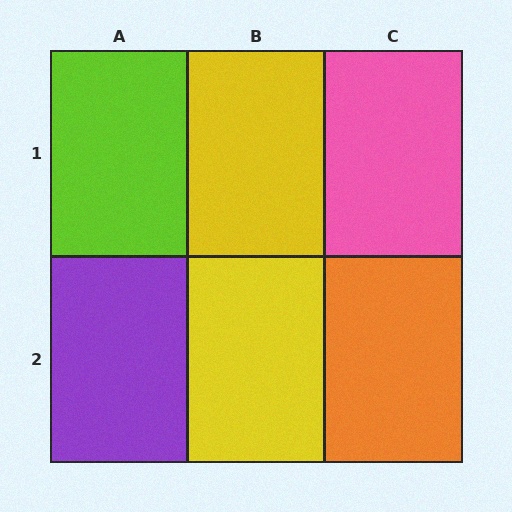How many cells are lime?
1 cell is lime.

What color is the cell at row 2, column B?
Yellow.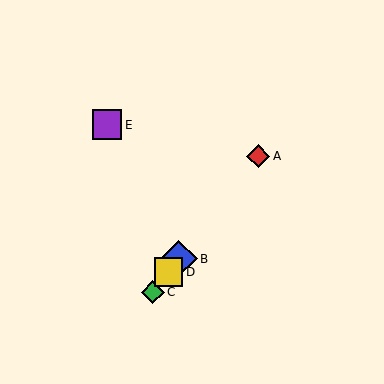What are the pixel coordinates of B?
Object B is at (179, 259).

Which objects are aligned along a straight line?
Objects A, B, C, D are aligned along a straight line.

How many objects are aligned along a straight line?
4 objects (A, B, C, D) are aligned along a straight line.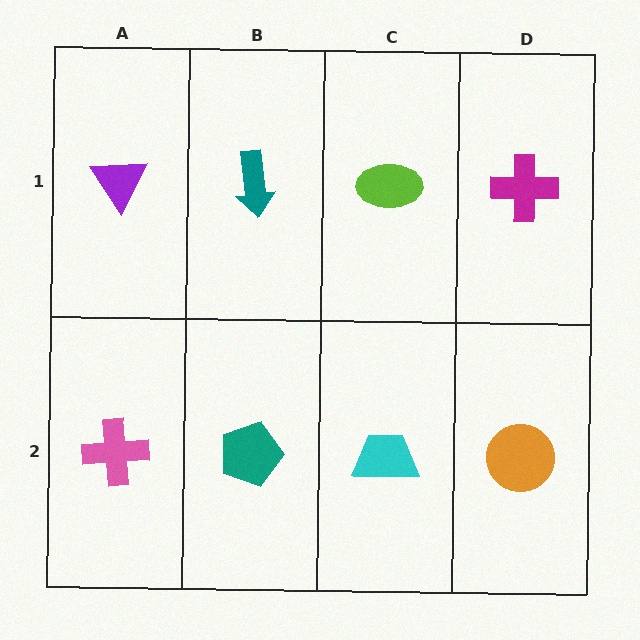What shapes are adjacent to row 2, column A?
A purple triangle (row 1, column A), a teal pentagon (row 2, column B).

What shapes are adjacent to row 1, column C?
A cyan trapezoid (row 2, column C), a teal arrow (row 1, column B), a magenta cross (row 1, column D).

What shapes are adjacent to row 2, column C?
A lime ellipse (row 1, column C), a teal pentagon (row 2, column B), an orange circle (row 2, column D).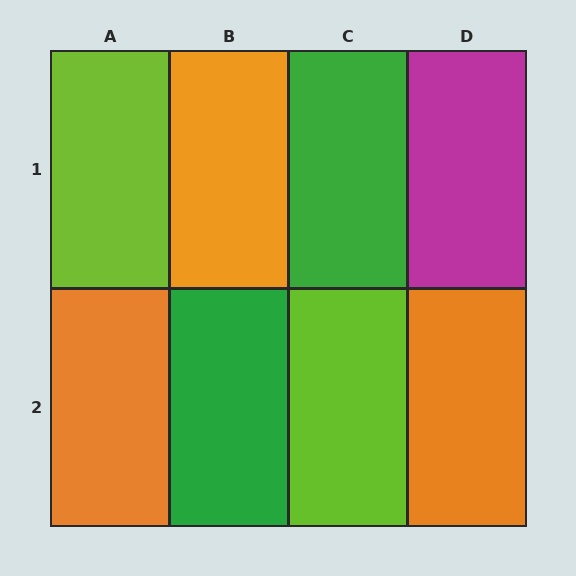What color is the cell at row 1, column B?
Orange.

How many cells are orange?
3 cells are orange.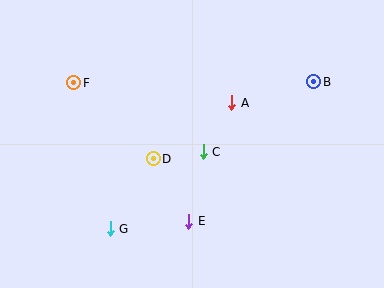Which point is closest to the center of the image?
Point C at (203, 152) is closest to the center.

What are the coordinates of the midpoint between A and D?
The midpoint between A and D is at (192, 131).